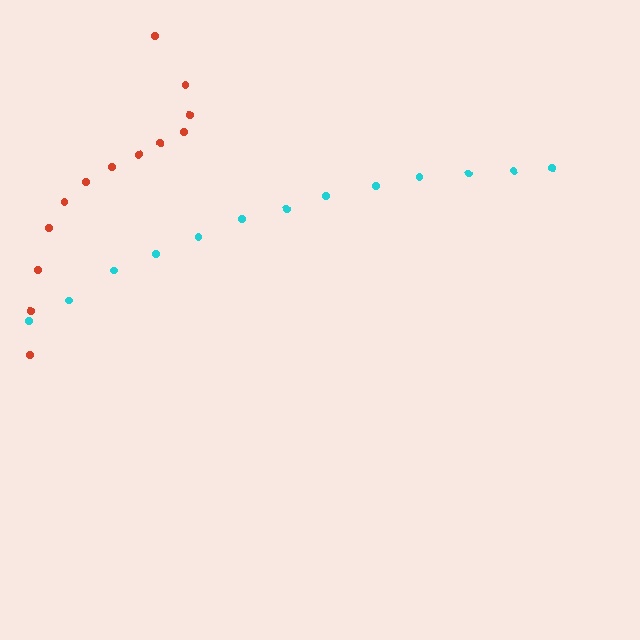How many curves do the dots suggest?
There are 2 distinct paths.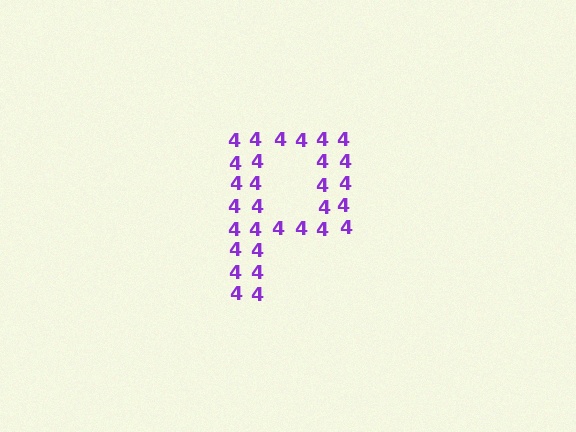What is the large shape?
The large shape is the letter P.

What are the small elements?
The small elements are digit 4's.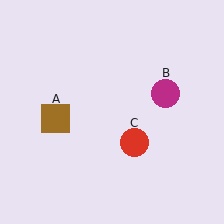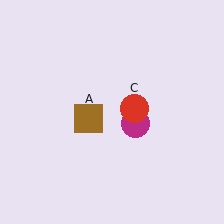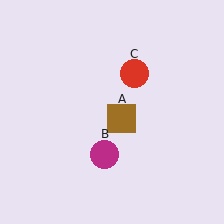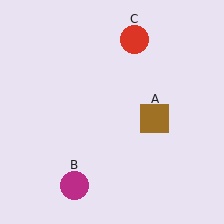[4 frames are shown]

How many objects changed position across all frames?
3 objects changed position: brown square (object A), magenta circle (object B), red circle (object C).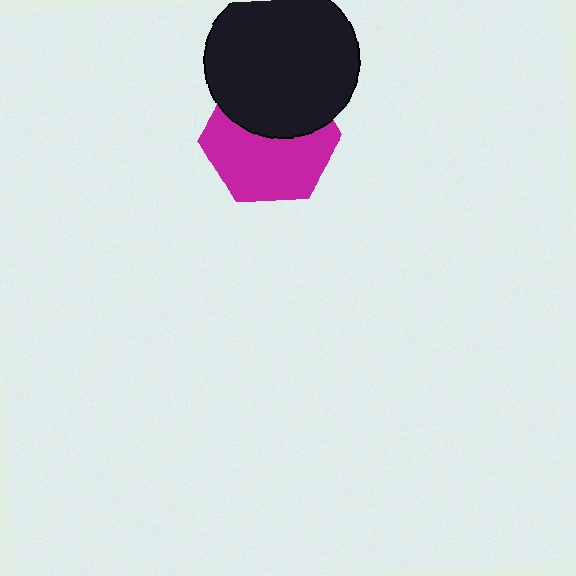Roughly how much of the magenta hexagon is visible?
About half of it is visible (roughly 59%).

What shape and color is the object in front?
The object in front is a black circle.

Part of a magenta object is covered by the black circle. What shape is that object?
It is a hexagon.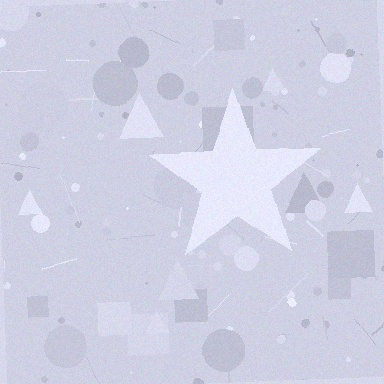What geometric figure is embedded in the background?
A star is embedded in the background.